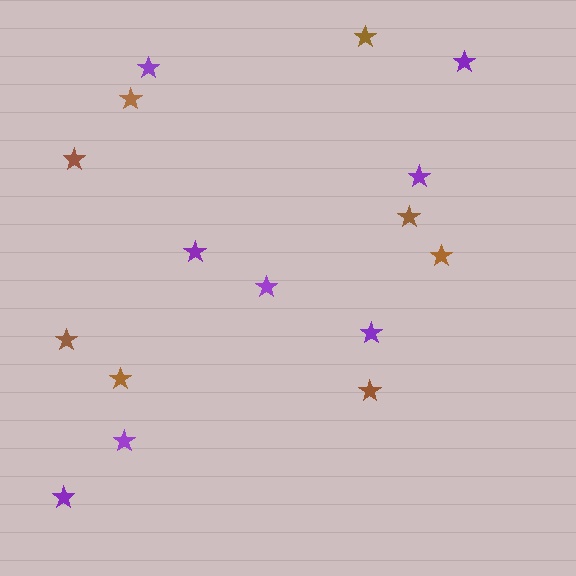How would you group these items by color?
There are 2 groups: one group of purple stars (8) and one group of brown stars (8).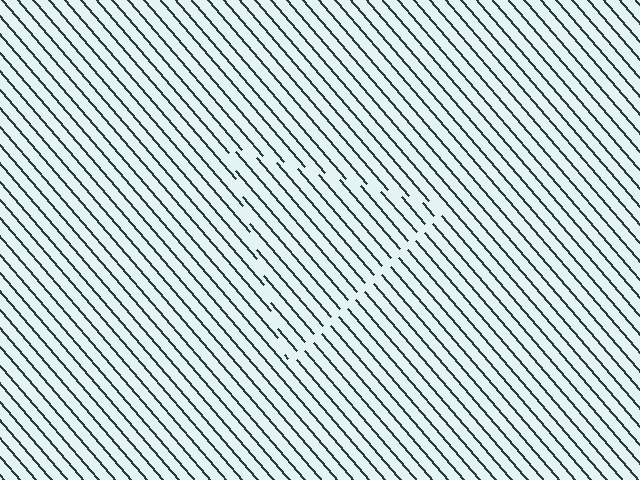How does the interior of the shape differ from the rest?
The interior of the shape contains the same grating, shifted by half a period — the contour is defined by the phase discontinuity where line-ends from the inner and outer gratings abut.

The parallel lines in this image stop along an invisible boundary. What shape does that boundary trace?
An illusory triangle. The interior of the shape contains the same grating, shifted by half a period — the contour is defined by the phase discontinuity where line-ends from the inner and outer gratings abut.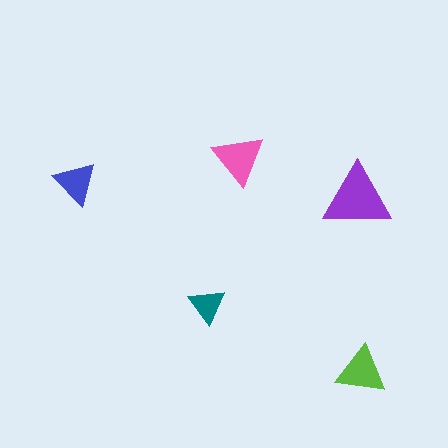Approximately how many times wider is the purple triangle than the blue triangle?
About 1.5 times wider.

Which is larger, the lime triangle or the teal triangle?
The lime one.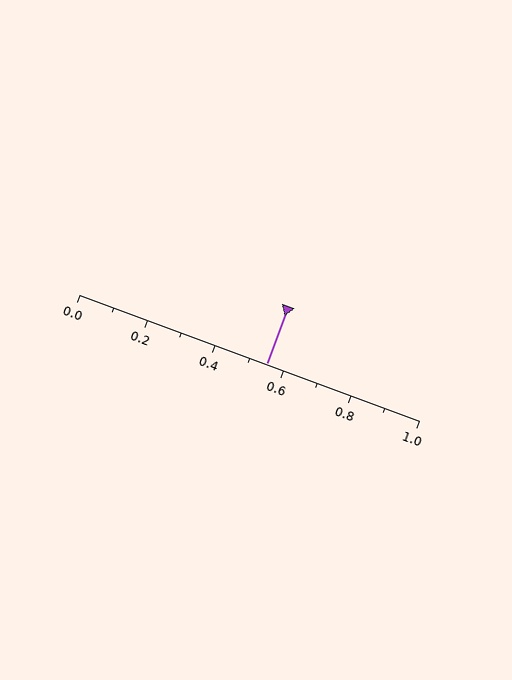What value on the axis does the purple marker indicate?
The marker indicates approximately 0.55.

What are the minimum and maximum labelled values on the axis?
The axis runs from 0.0 to 1.0.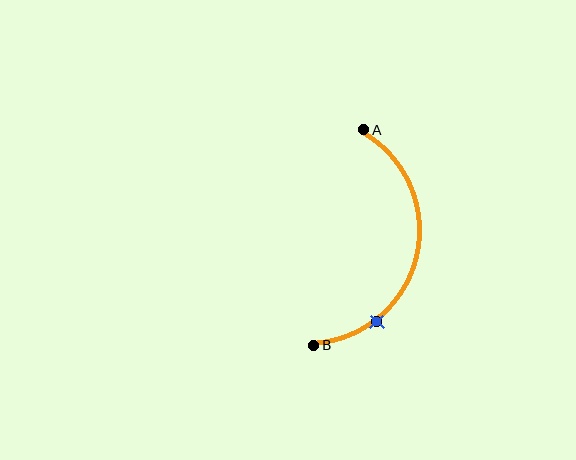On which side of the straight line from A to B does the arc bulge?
The arc bulges to the right of the straight line connecting A and B.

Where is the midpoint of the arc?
The arc midpoint is the point on the curve farthest from the straight line joining A and B. It sits to the right of that line.